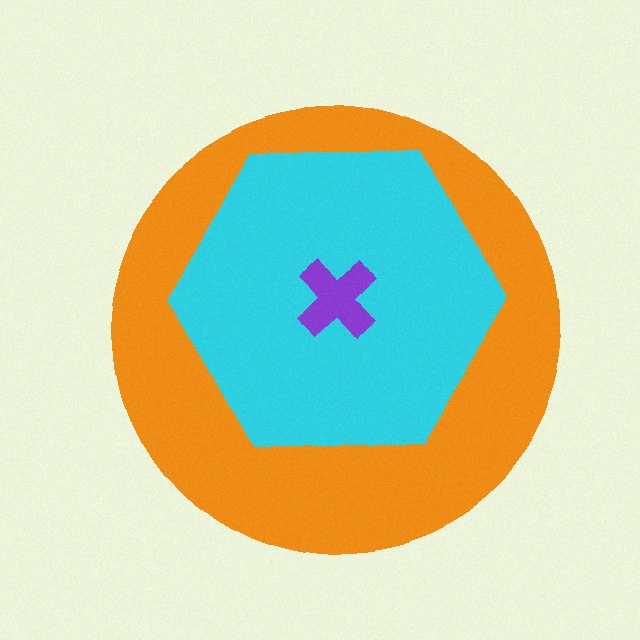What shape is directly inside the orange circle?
The cyan hexagon.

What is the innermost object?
The purple cross.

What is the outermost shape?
The orange circle.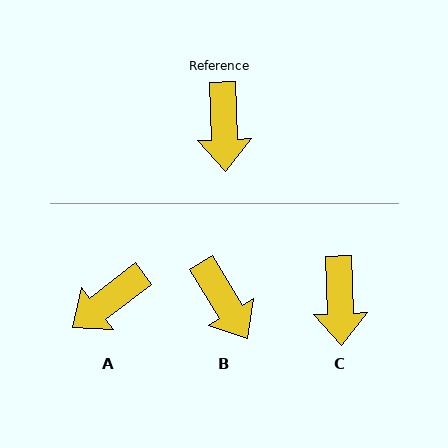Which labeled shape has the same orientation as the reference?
C.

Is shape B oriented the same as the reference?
No, it is off by about 29 degrees.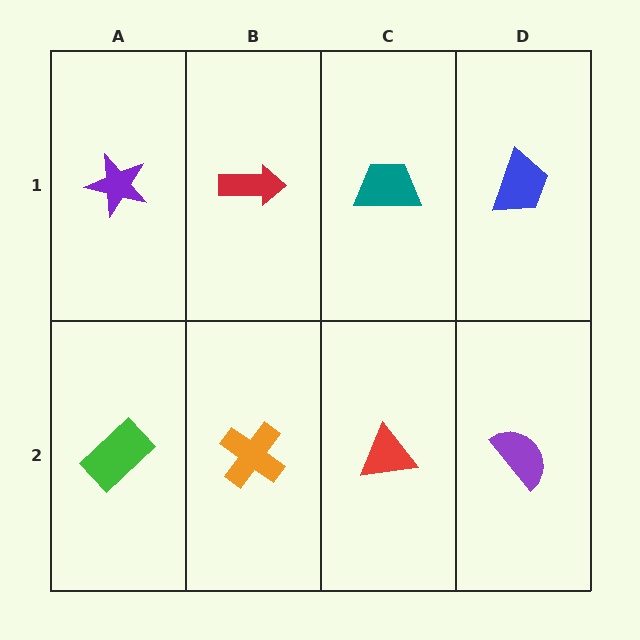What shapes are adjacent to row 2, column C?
A teal trapezoid (row 1, column C), an orange cross (row 2, column B), a purple semicircle (row 2, column D).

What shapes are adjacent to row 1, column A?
A green rectangle (row 2, column A), a red arrow (row 1, column B).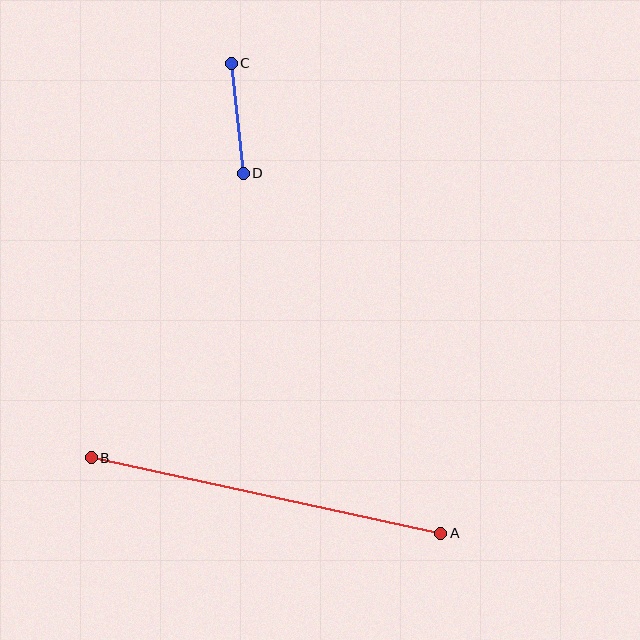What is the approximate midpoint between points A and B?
The midpoint is at approximately (266, 495) pixels.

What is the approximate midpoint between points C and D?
The midpoint is at approximately (237, 118) pixels.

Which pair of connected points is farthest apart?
Points A and B are farthest apart.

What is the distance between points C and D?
The distance is approximately 110 pixels.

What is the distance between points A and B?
The distance is approximately 357 pixels.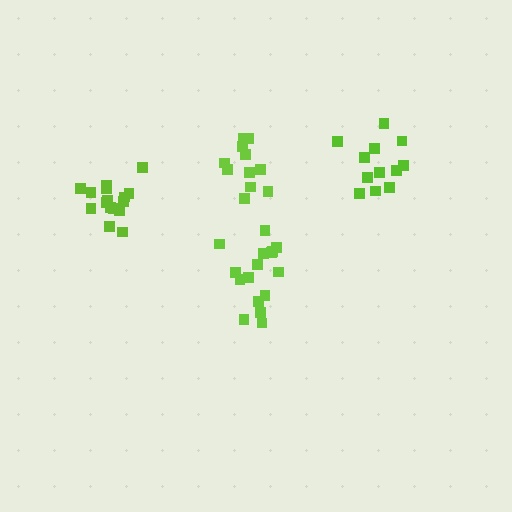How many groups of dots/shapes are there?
There are 4 groups.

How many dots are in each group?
Group 1: 17 dots, Group 2: 12 dots, Group 3: 11 dots, Group 4: 16 dots (56 total).